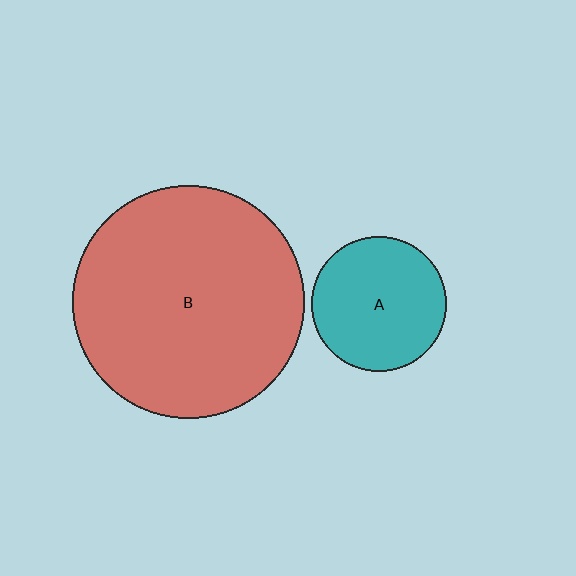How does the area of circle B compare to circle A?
Approximately 3.0 times.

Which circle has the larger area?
Circle B (red).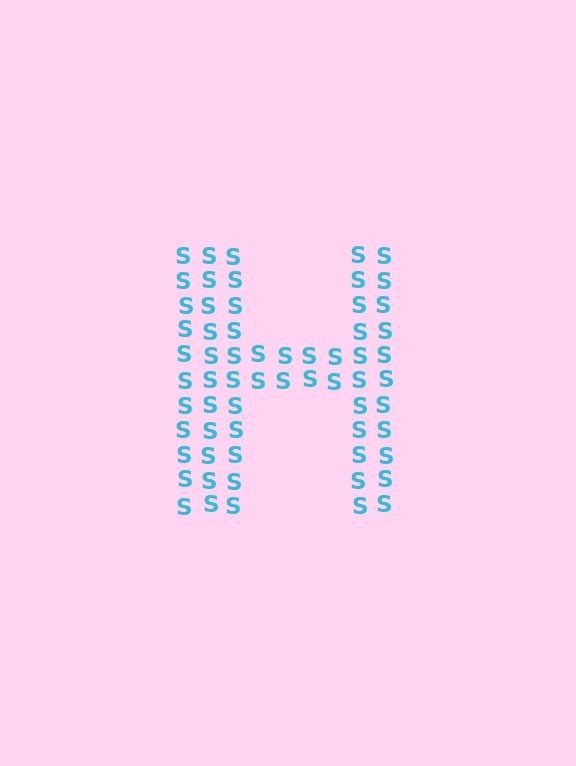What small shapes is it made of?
It is made of small letter S's.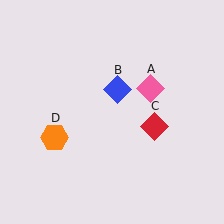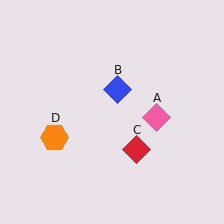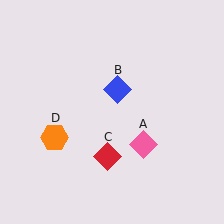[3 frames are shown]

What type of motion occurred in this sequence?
The pink diamond (object A), red diamond (object C) rotated clockwise around the center of the scene.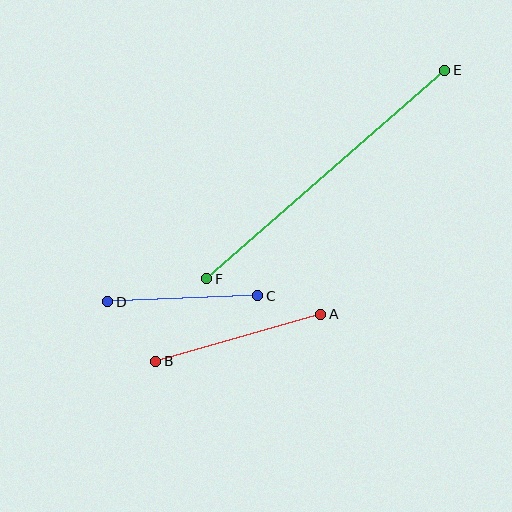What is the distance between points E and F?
The distance is approximately 317 pixels.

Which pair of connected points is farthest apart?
Points E and F are farthest apart.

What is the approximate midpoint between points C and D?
The midpoint is at approximately (183, 299) pixels.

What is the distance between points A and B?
The distance is approximately 171 pixels.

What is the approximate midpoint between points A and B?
The midpoint is at approximately (238, 338) pixels.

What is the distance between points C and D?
The distance is approximately 150 pixels.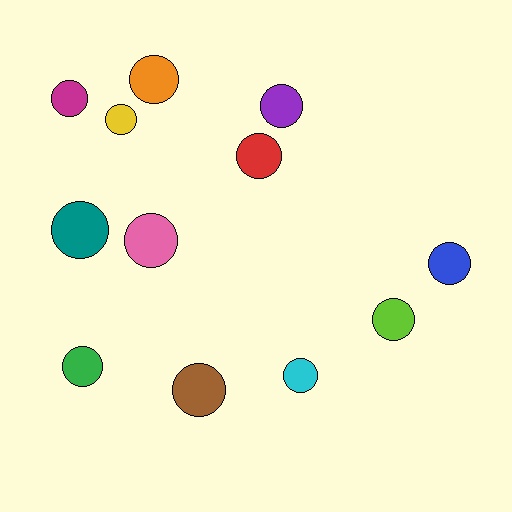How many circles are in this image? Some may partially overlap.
There are 12 circles.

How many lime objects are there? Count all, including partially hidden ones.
There is 1 lime object.